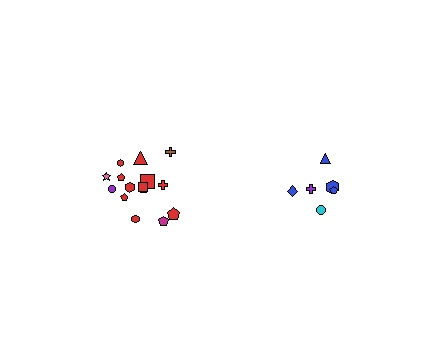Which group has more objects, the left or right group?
The left group.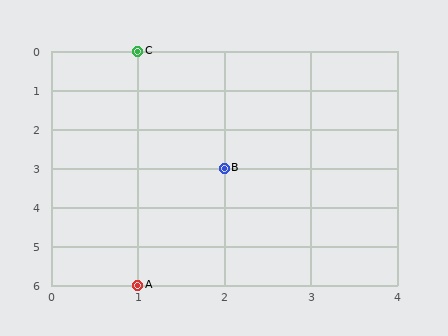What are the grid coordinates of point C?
Point C is at grid coordinates (1, 0).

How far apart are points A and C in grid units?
Points A and C are 6 rows apart.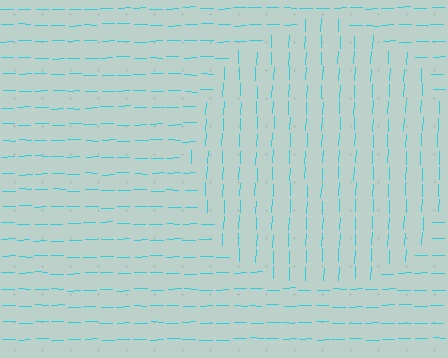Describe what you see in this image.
The image is filled with small cyan line segments. A circle region in the image has lines oriented differently from the surrounding lines, creating a visible texture boundary.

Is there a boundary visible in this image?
Yes, there is a texture boundary formed by a change in line orientation.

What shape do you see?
I see a circle.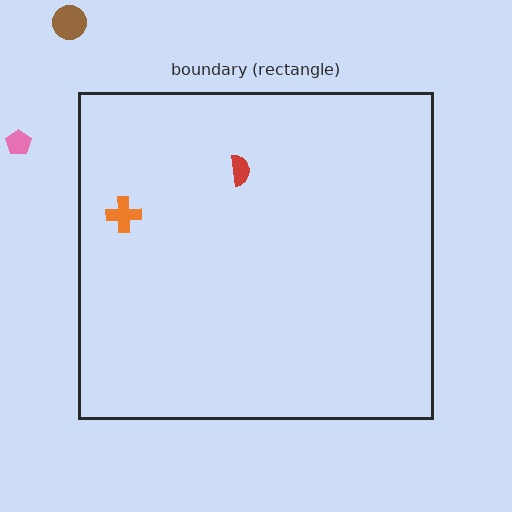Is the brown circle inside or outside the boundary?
Outside.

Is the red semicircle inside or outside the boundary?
Inside.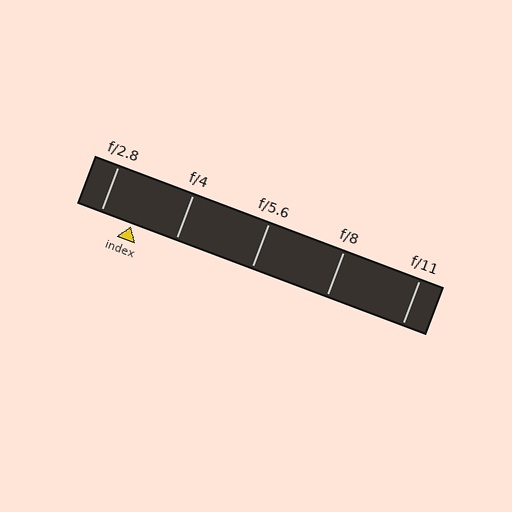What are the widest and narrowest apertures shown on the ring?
The widest aperture shown is f/2.8 and the narrowest is f/11.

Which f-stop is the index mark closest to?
The index mark is closest to f/2.8.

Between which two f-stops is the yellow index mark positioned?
The index mark is between f/2.8 and f/4.